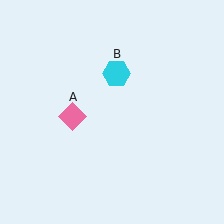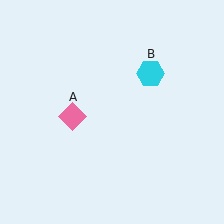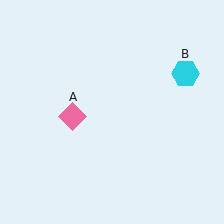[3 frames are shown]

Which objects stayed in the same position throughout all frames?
Pink diamond (object A) remained stationary.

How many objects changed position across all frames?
1 object changed position: cyan hexagon (object B).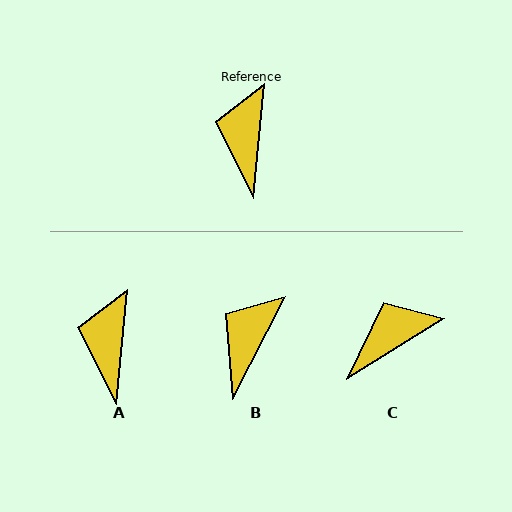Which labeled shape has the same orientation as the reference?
A.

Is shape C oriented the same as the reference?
No, it is off by about 53 degrees.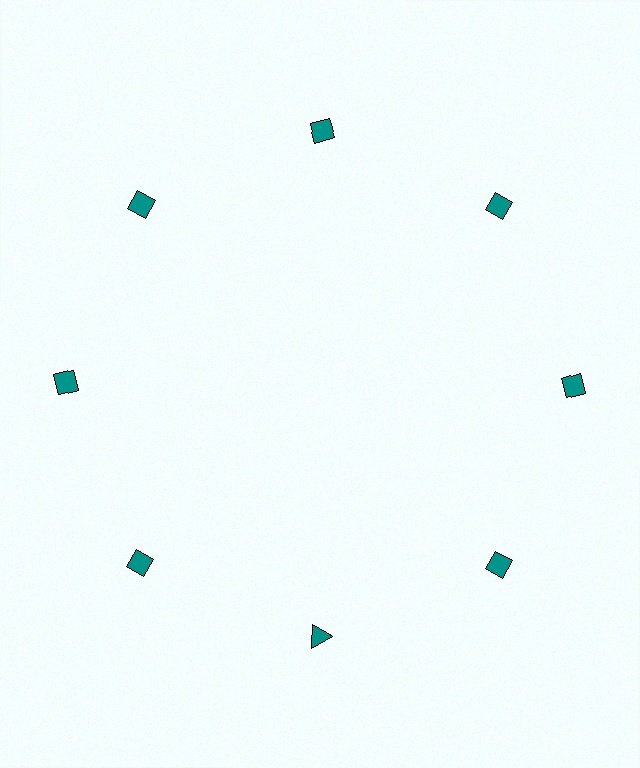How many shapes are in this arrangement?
There are 8 shapes arranged in a ring pattern.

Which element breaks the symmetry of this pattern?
The teal triangle at roughly the 6 o'clock position breaks the symmetry. All other shapes are teal diamonds.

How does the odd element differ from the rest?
It has a different shape: triangle instead of diamond.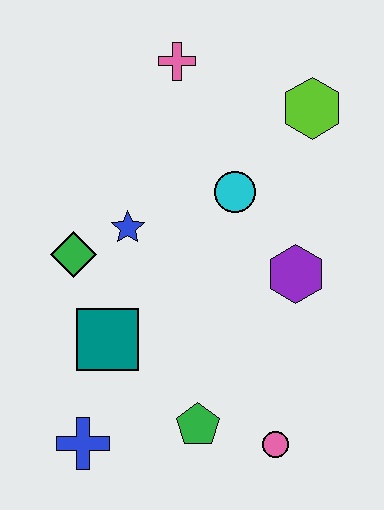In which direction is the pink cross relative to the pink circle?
The pink cross is above the pink circle.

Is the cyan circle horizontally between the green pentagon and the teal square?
No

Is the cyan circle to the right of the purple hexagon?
No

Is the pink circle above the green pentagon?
No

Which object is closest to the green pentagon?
The pink circle is closest to the green pentagon.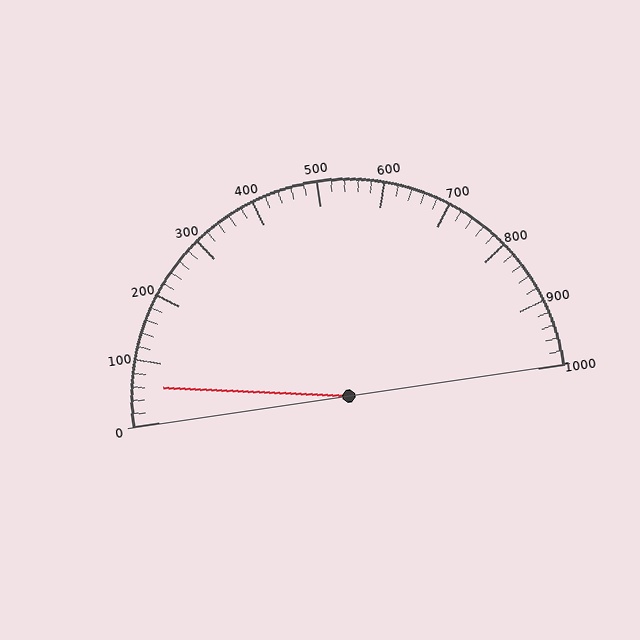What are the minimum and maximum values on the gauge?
The gauge ranges from 0 to 1000.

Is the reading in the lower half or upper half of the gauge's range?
The reading is in the lower half of the range (0 to 1000).